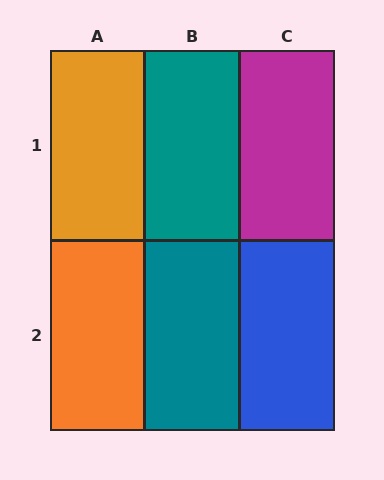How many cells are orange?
2 cells are orange.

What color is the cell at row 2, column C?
Blue.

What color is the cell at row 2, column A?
Orange.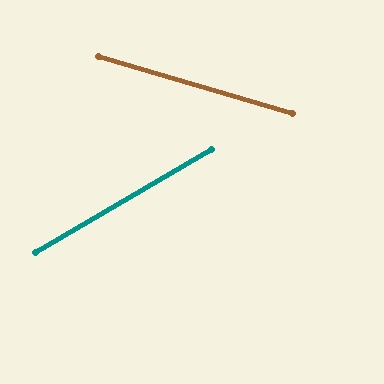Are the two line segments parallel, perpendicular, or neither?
Neither parallel nor perpendicular — they differ by about 47°.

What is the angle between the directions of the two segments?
Approximately 47 degrees.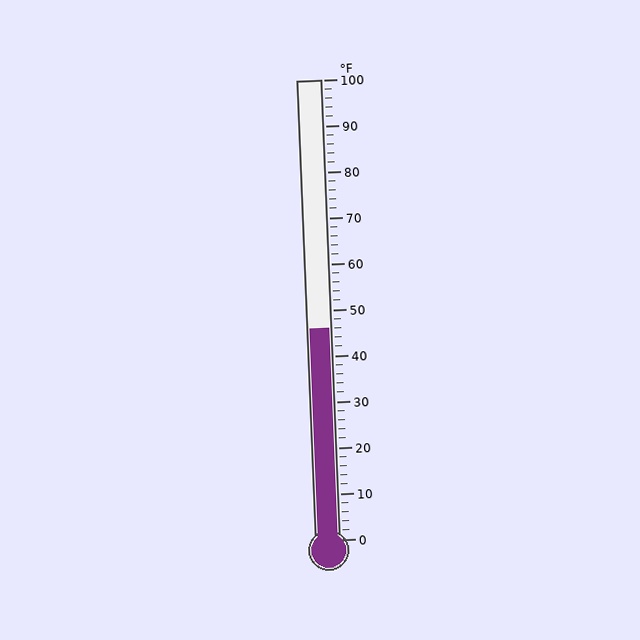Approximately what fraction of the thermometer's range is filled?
The thermometer is filled to approximately 45% of its range.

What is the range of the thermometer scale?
The thermometer scale ranges from 0°F to 100°F.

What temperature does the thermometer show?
The thermometer shows approximately 46°F.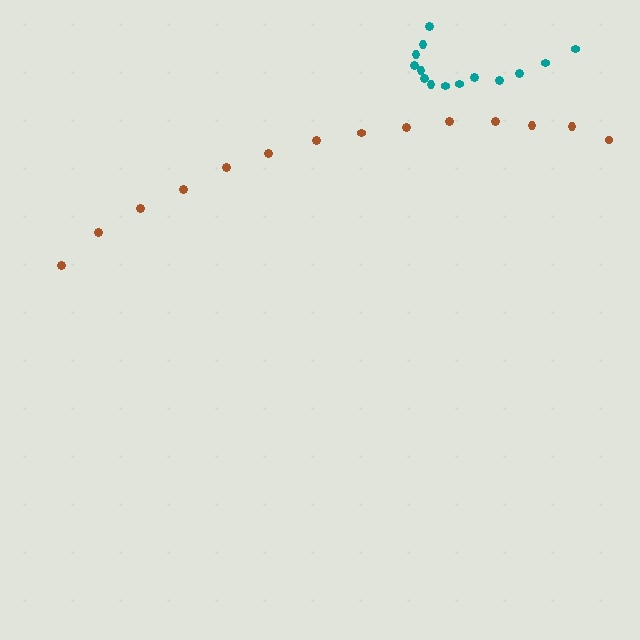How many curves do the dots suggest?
There are 2 distinct paths.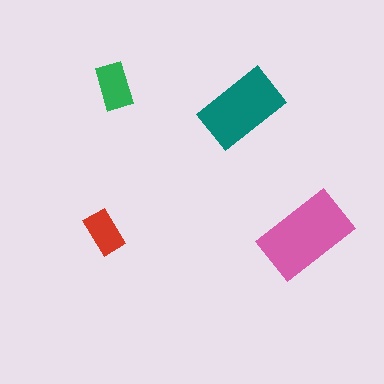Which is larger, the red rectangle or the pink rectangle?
The pink one.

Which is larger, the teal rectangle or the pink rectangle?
The pink one.